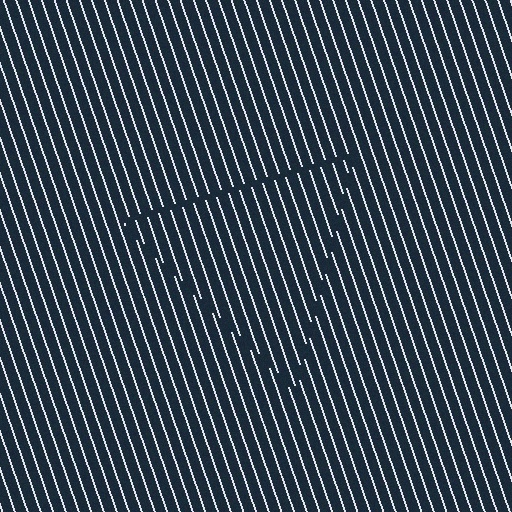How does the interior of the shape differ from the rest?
The interior of the shape contains the same grating, shifted by half a period — the contour is defined by the phase discontinuity where line-ends from the inner and outer gratings abut.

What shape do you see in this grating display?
An illusory triangle. The interior of the shape contains the same grating, shifted by half a period — the contour is defined by the phase discontinuity where line-ends from the inner and outer gratings abut.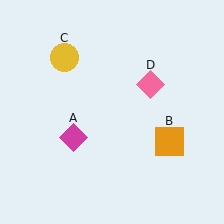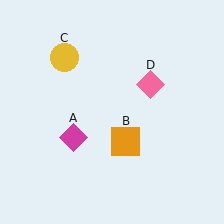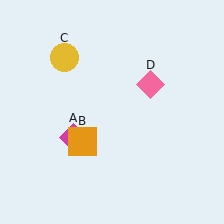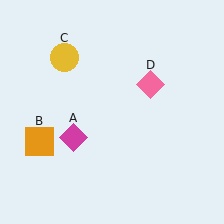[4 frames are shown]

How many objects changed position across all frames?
1 object changed position: orange square (object B).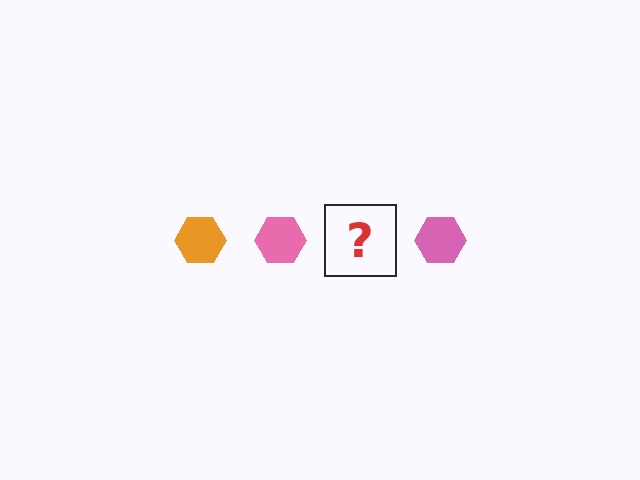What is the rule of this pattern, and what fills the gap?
The rule is that the pattern cycles through orange, pink hexagons. The gap should be filled with an orange hexagon.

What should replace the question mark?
The question mark should be replaced with an orange hexagon.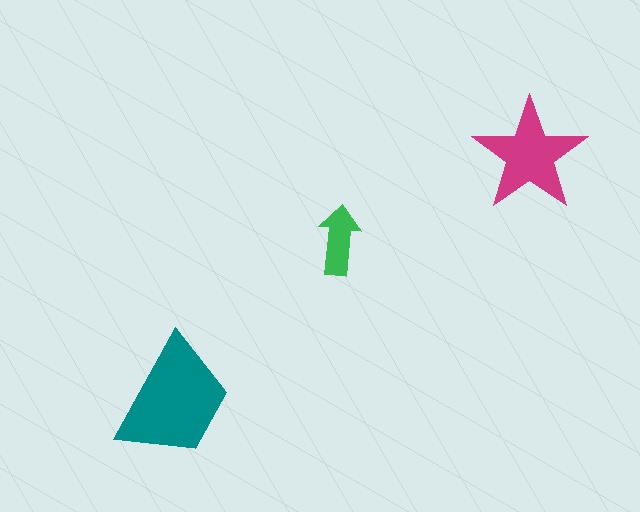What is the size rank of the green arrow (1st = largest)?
3rd.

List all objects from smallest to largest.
The green arrow, the magenta star, the teal trapezoid.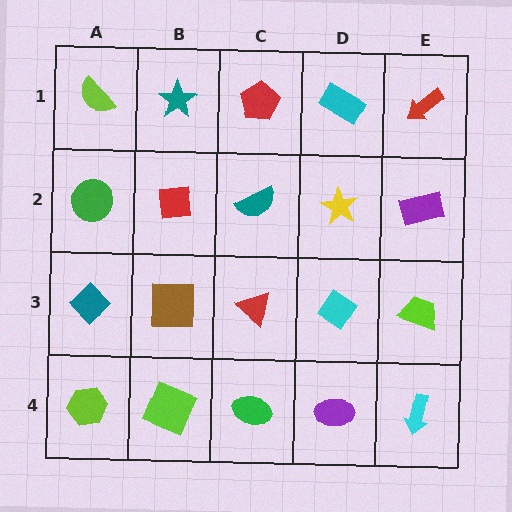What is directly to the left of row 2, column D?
A teal semicircle.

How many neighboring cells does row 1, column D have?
3.